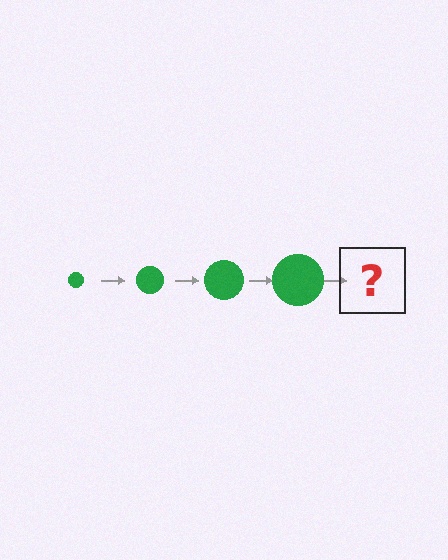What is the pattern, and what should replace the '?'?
The pattern is that the circle gets progressively larger each step. The '?' should be a green circle, larger than the previous one.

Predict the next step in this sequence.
The next step is a green circle, larger than the previous one.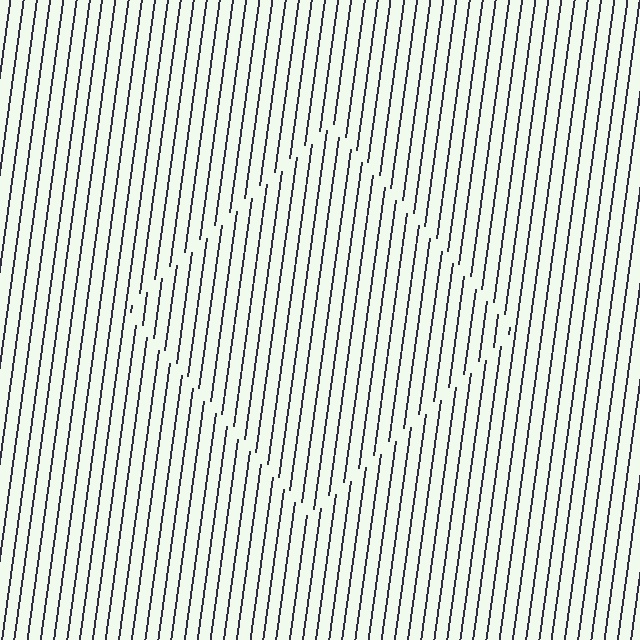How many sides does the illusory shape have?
4 sides — the line-ends trace a square.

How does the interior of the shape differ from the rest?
The interior of the shape contains the same grating, shifted by half a period — the contour is defined by the phase discontinuity where line-ends from the inner and outer gratings abut.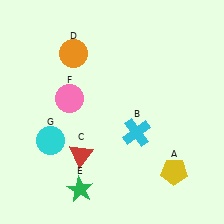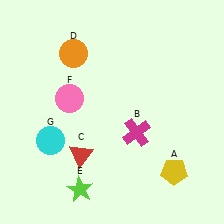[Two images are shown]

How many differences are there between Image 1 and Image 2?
There are 2 differences between the two images.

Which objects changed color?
B changed from cyan to magenta. E changed from green to lime.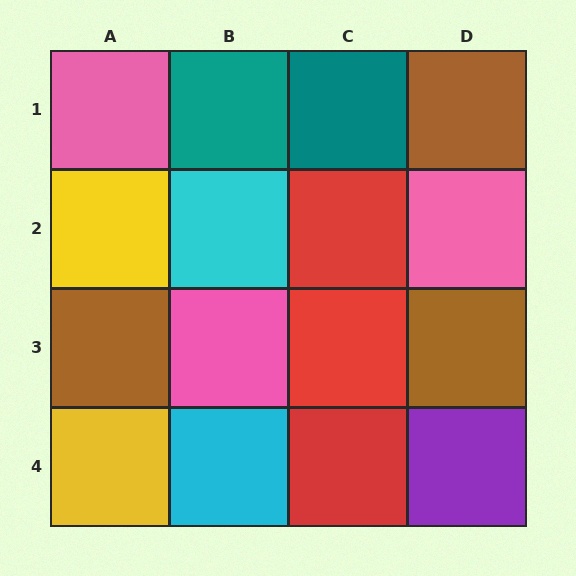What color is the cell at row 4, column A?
Yellow.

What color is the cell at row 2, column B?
Cyan.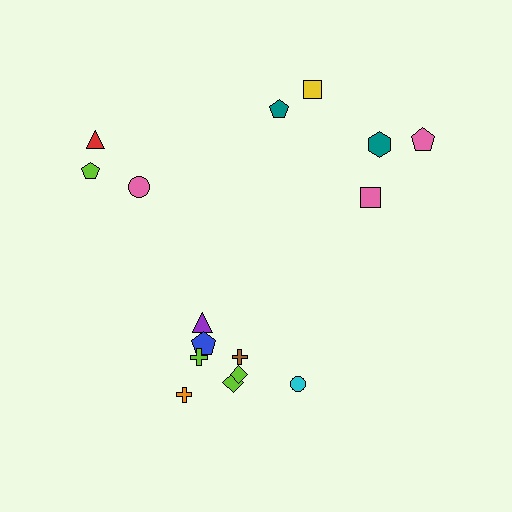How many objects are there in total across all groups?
There are 16 objects.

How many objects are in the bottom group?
There are 8 objects.